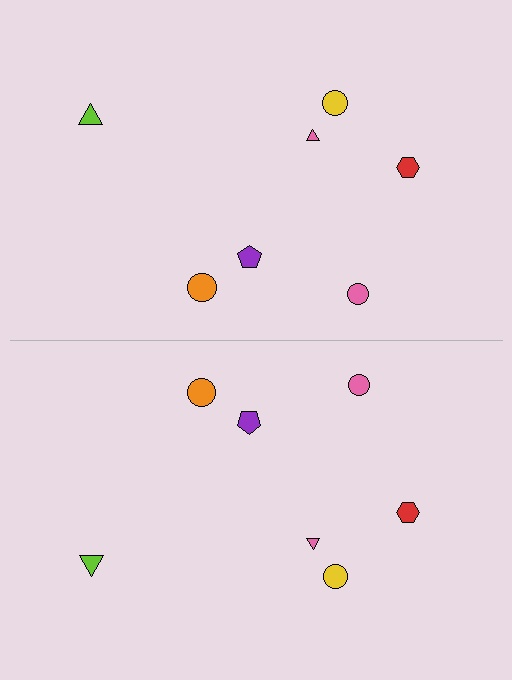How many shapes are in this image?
There are 14 shapes in this image.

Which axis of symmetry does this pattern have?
The pattern has a horizontal axis of symmetry running through the center of the image.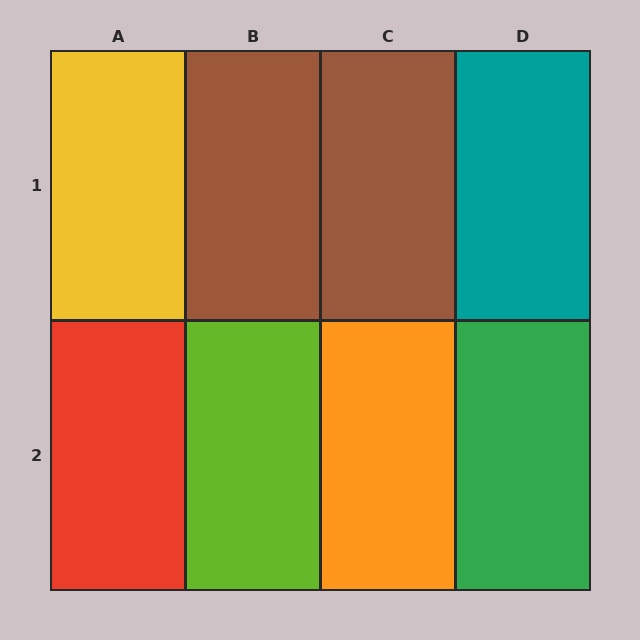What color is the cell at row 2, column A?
Red.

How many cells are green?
1 cell is green.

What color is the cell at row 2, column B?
Lime.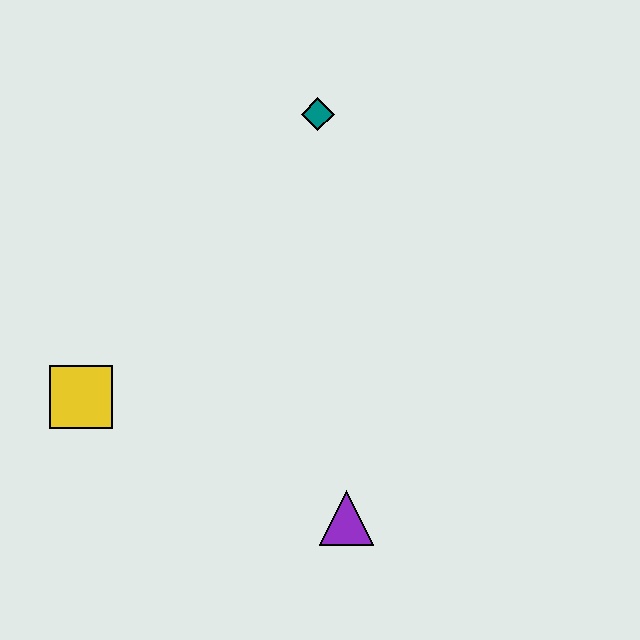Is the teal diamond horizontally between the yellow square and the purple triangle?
Yes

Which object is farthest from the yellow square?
The teal diamond is farthest from the yellow square.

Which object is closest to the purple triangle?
The yellow square is closest to the purple triangle.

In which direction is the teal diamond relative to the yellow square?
The teal diamond is above the yellow square.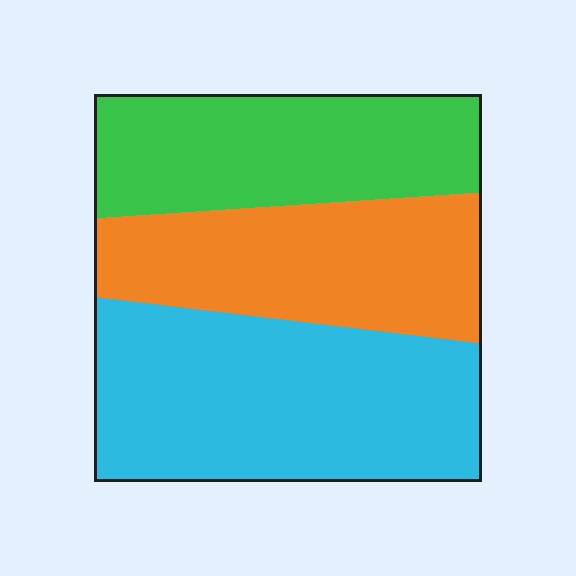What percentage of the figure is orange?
Orange takes up about one third (1/3) of the figure.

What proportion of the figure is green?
Green takes up about one quarter (1/4) of the figure.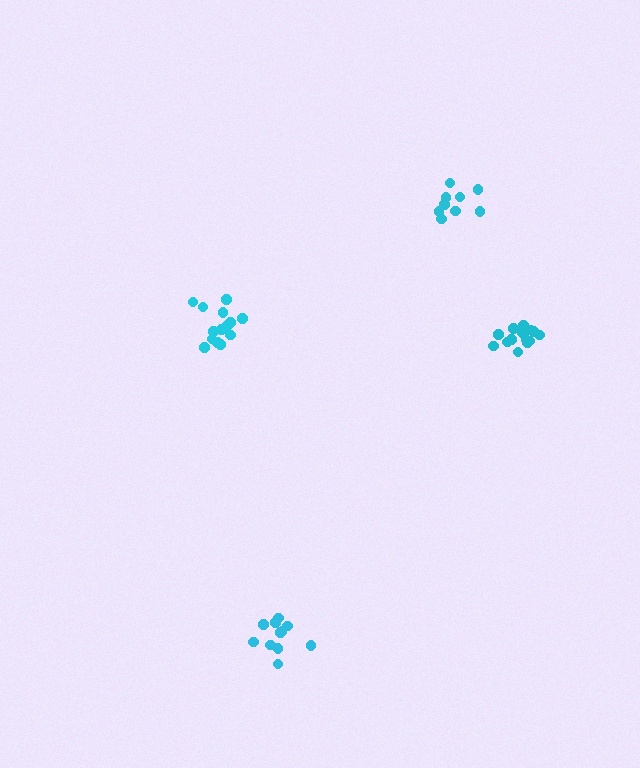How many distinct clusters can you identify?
There are 4 distinct clusters.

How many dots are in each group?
Group 1: 14 dots, Group 2: 11 dots, Group 3: 14 dots, Group 4: 9 dots (48 total).